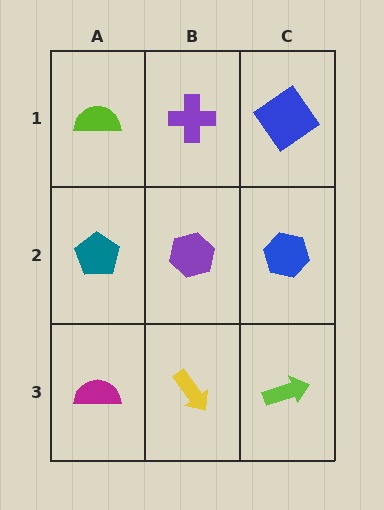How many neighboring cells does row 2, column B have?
4.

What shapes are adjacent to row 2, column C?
A blue diamond (row 1, column C), a lime arrow (row 3, column C), a purple hexagon (row 2, column B).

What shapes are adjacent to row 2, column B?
A purple cross (row 1, column B), a yellow arrow (row 3, column B), a teal pentagon (row 2, column A), a blue hexagon (row 2, column C).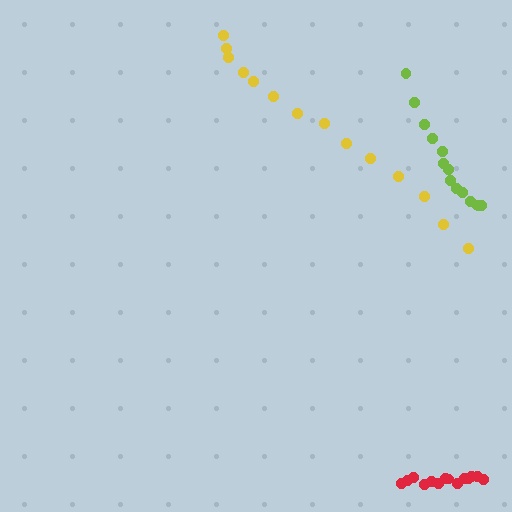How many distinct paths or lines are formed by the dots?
There are 3 distinct paths.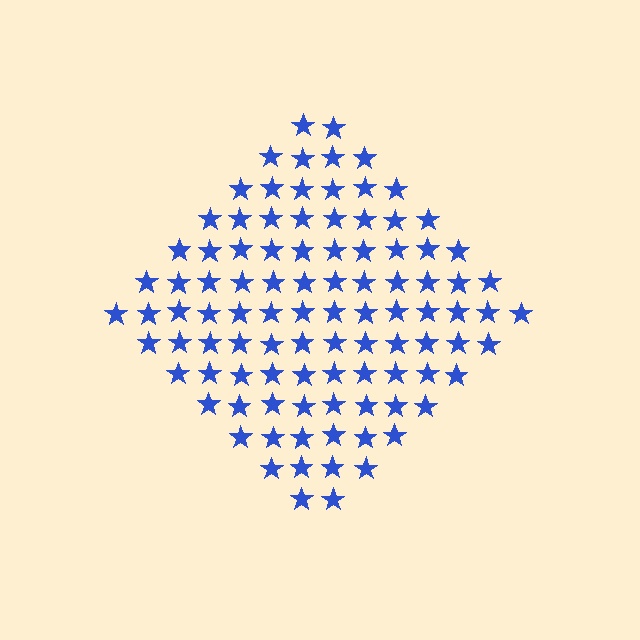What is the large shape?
The large shape is a diamond.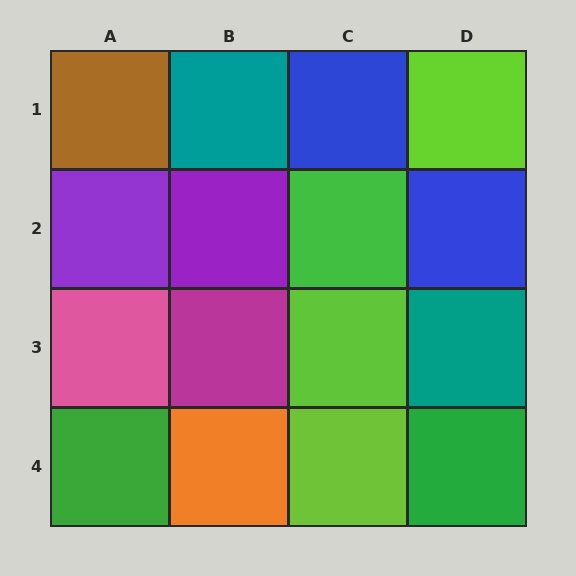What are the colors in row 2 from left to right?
Purple, purple, green, blue.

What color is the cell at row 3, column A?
Pink.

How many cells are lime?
3 cells are lime.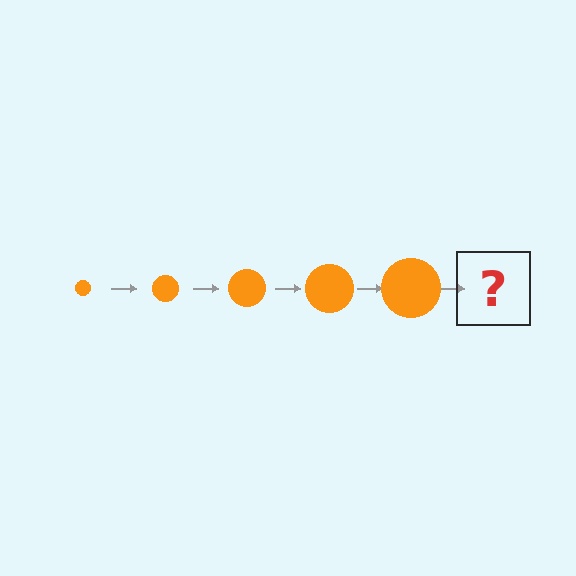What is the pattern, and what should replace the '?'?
The pattern is that the circle gets progressively larger each step. The '?' should be an orange circle, larger than the previous one.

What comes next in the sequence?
The next element should be an orange circle, larger than the previous one.